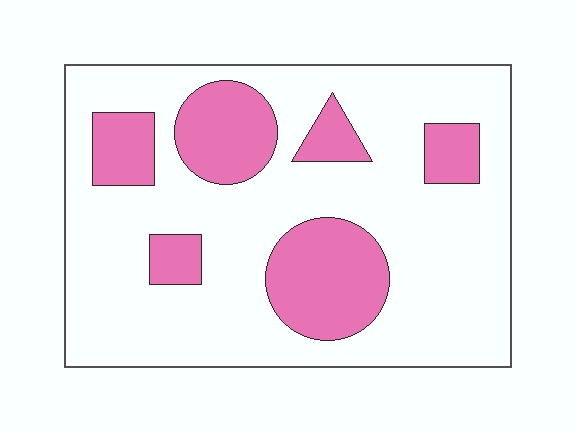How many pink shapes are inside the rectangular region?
6.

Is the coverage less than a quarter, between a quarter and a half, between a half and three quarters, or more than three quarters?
Between a quarter and a half.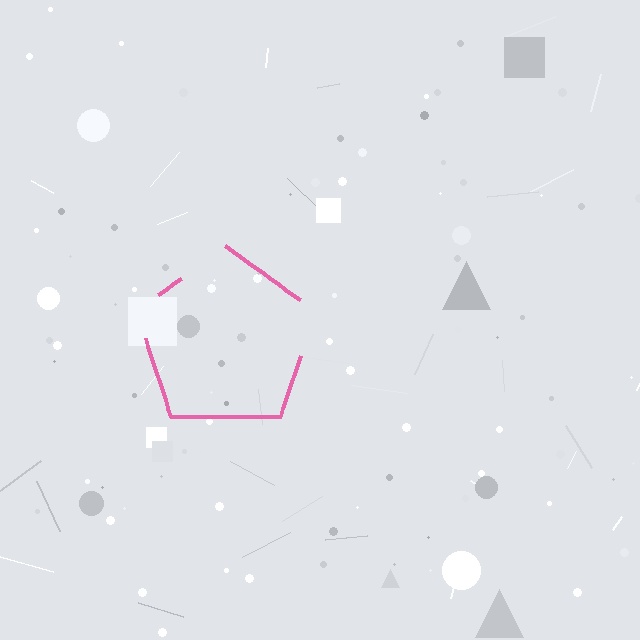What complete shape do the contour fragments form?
The contour fragments form a pentagon.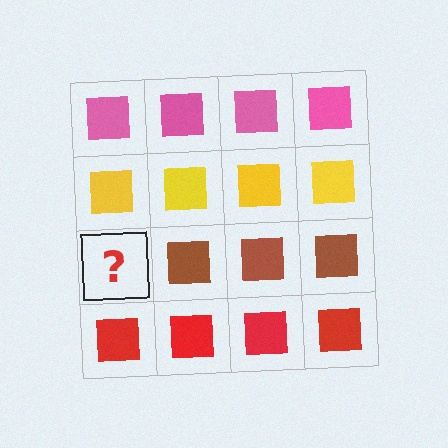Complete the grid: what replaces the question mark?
The question mark should be replaced with a brown square.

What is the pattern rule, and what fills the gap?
The rule is that each row has a consistent color. The gap should be filled with a brown square.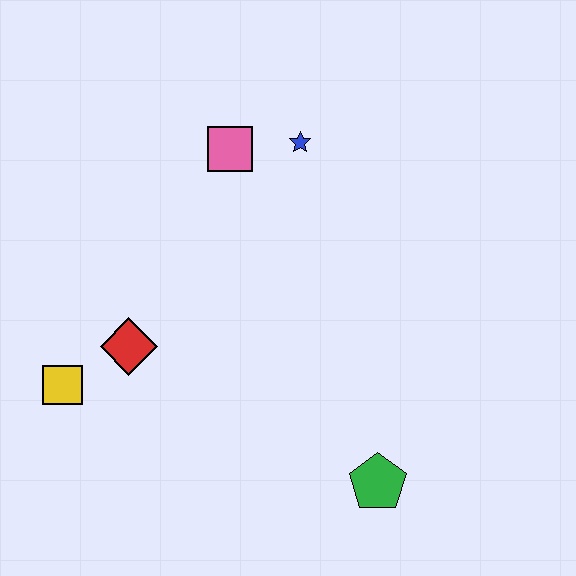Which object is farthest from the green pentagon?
The pink square is farthest from the green pentagon.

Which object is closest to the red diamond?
The yellow square is closest to the red diamond.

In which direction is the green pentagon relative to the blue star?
The green pentagon is below the blue star.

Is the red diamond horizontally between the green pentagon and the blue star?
No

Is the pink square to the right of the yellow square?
Yes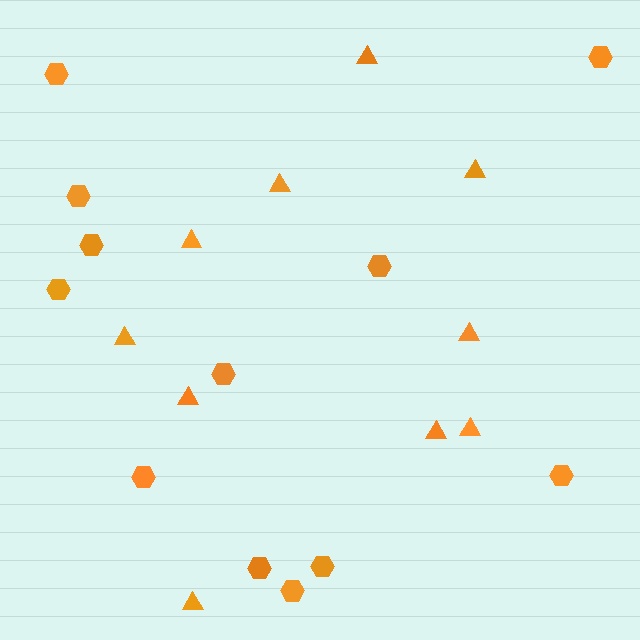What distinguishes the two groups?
There are 2 groups: one group of hexagons (12) and one group of triangles (10).